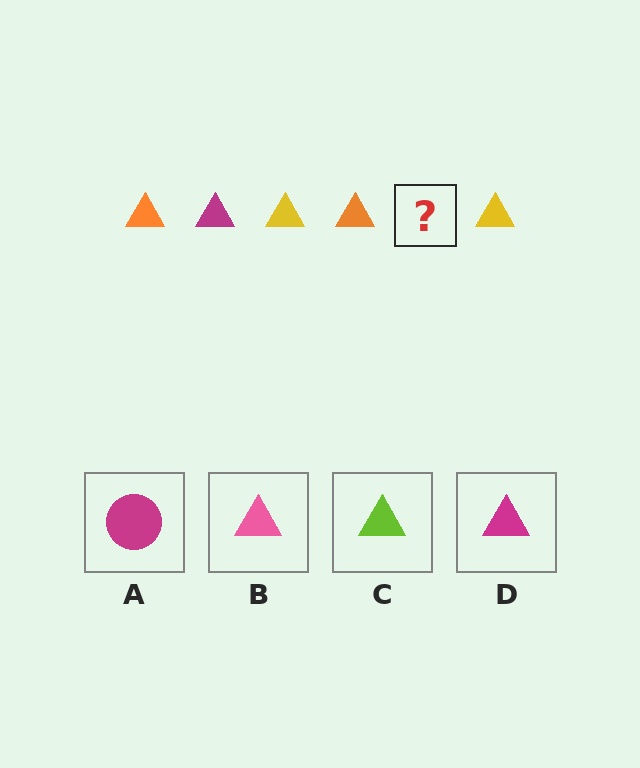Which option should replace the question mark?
Option D.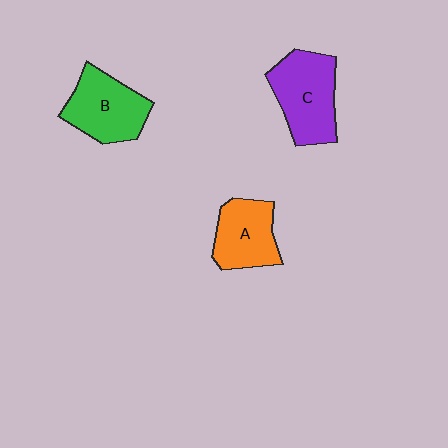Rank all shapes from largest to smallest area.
From largest to smallest: C (purple), B (green), A (orange).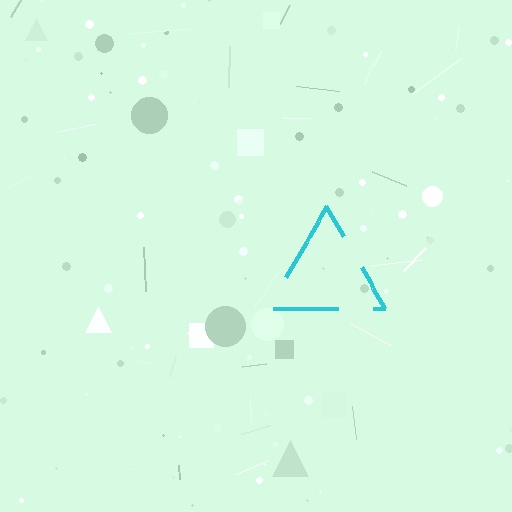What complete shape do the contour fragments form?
The contour fragments form a triangle.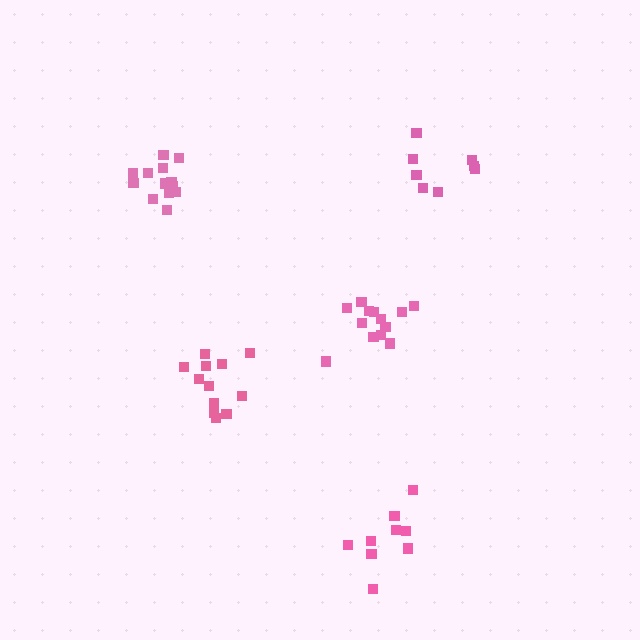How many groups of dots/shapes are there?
There are 5 groups.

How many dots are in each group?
Group 1: 13 dots, Group 2: 12 dots, Group 3: 8 dots, Group 4: 13 dots, Group 5: 9 dots (55 total).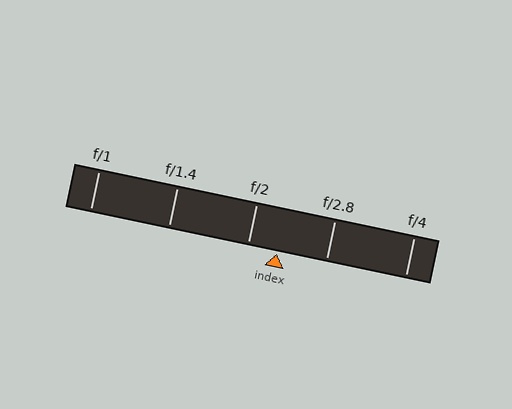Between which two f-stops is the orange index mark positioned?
The index mark is between f/2 and f/2.8.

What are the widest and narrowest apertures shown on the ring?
The widest aperture shown is f/1 and the narrowest is f/4.